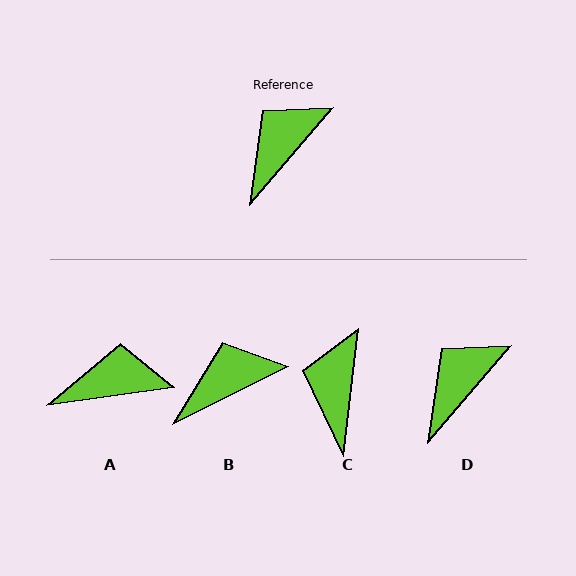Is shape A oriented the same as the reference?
No, it is off by about 42 degrees.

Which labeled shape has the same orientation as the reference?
D.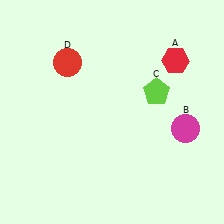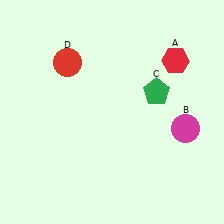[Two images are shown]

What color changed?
The pentagon (C) changed from lime in Image 1 to green in Image 2.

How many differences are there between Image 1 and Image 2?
There is 1 difference between the two images.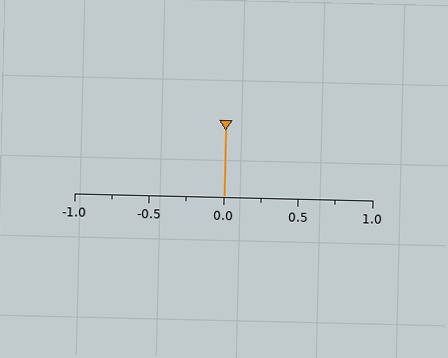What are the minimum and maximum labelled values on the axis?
The axis runs from -1.0 to 1.0.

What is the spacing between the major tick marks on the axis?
The major ticks are spaced 0.5 apart.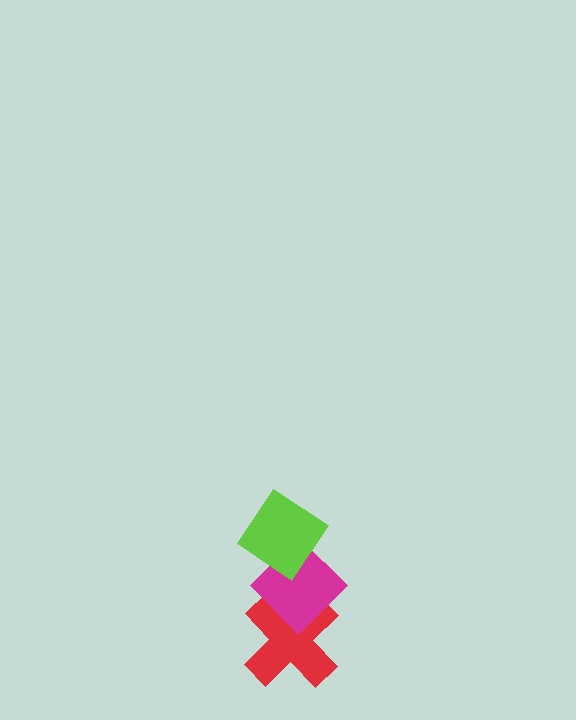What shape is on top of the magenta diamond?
The lime diamond is on top of the magenta diamond.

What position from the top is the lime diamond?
The lime diamond is 1st from the top.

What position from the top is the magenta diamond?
The magenta diamond is 2nd from the top.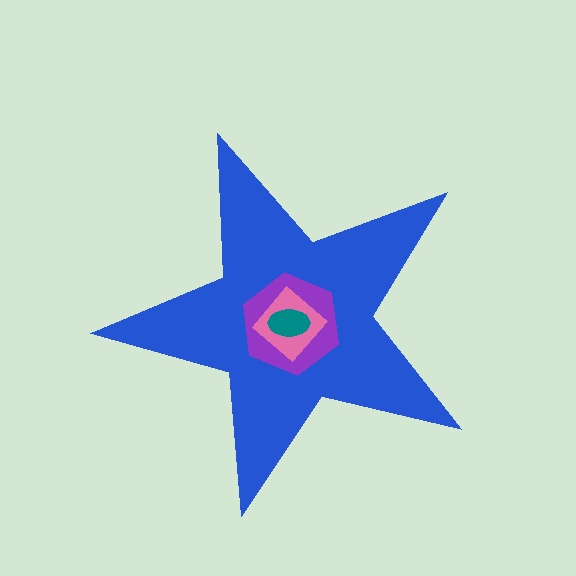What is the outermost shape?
The blue star.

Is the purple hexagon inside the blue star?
Yes.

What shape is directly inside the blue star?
The purple hexagon.